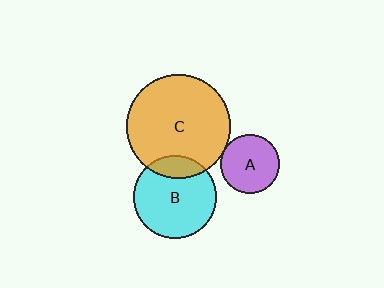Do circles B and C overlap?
Yes.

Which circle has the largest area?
Circle C (orange).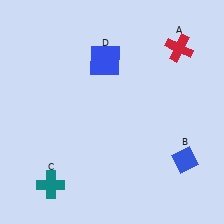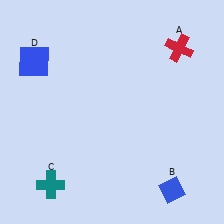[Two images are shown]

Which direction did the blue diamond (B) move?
The blue diamond (B) moved down.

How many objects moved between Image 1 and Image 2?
2 objects moved between the two images.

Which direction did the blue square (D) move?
The blue square (D) moved left.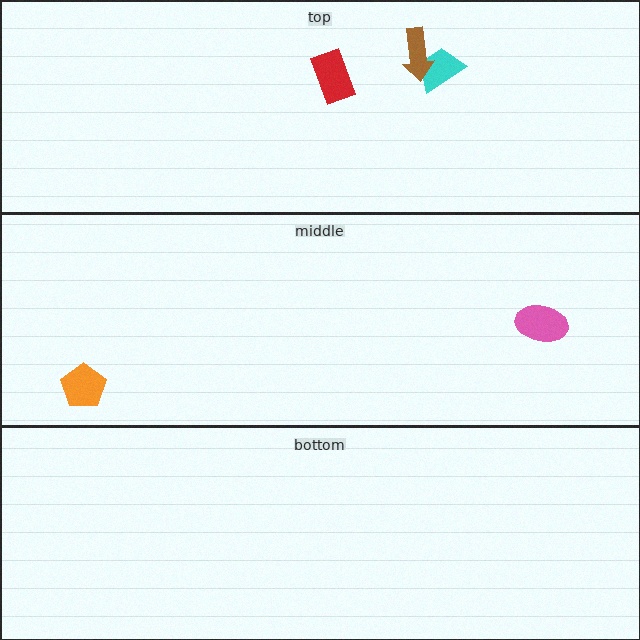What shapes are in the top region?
The cyan trapezoid, the brown arrow, the red rectangle.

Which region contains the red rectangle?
The top region.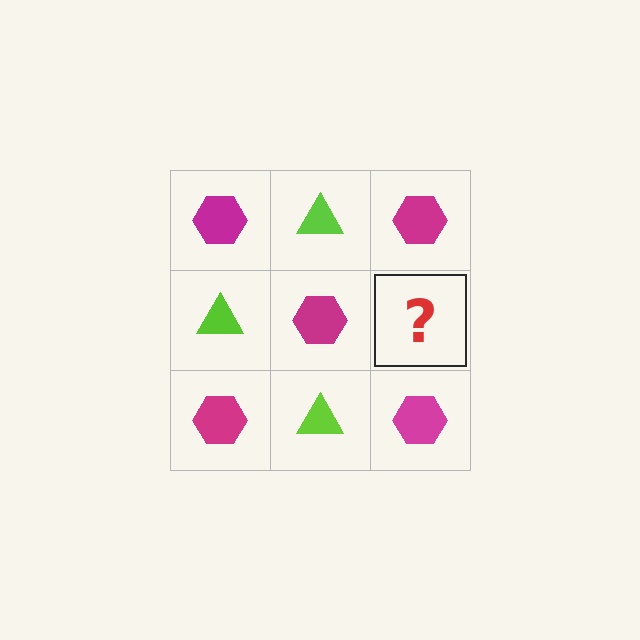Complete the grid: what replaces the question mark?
The question mark should be replaced with a lime triangle.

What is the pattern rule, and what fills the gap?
The rule is that it alternates magenta hexagon and lime triangle in a checkerboard pattern. The gap should be filled with a lime triangle.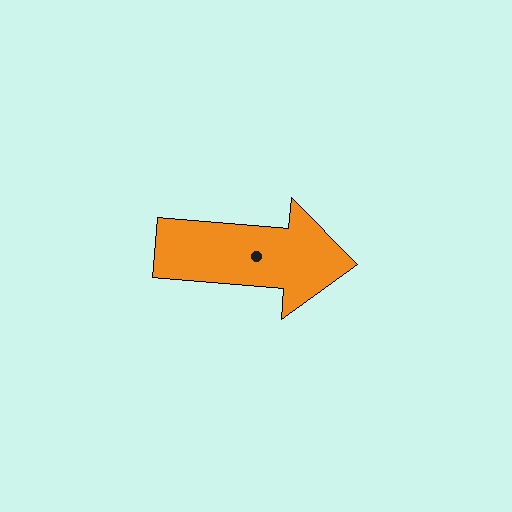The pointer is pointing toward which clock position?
Roughly 3 o'clock.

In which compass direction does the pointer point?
East.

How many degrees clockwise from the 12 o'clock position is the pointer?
Approximately 95 degrees.